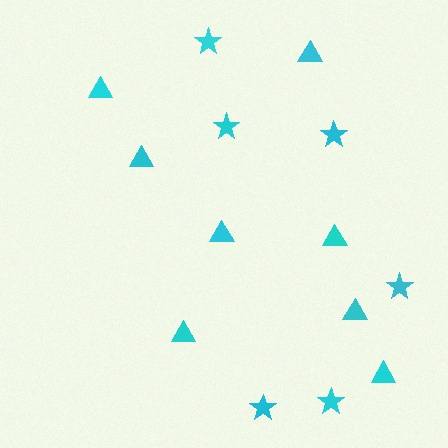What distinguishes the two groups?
There are 2 groups: one group of triangles (8) and one group of stars (6).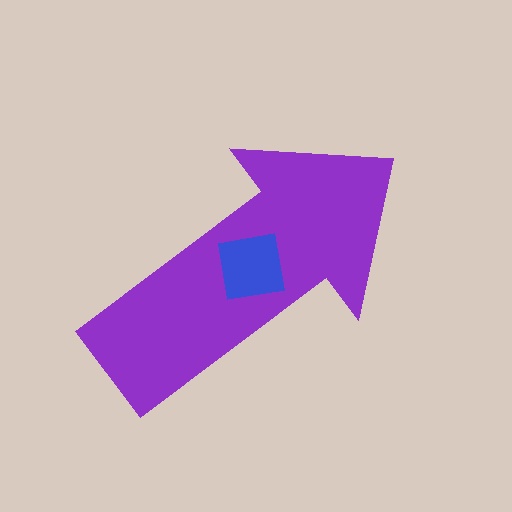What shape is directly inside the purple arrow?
The blue square.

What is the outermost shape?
The purple arrow.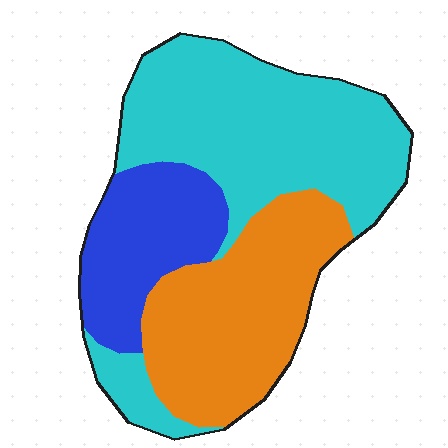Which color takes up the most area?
Cyan, at roughly 45%.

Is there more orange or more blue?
Orange.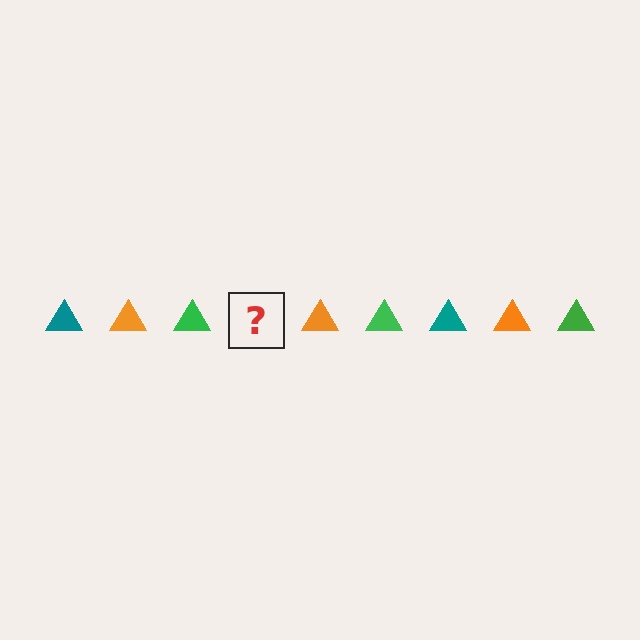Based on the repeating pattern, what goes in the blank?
The blank should be a teal triangle.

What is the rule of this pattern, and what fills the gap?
The rule is that the pattern cycles through teal, orange, green triangles. The gap should be filled with a teal triangle.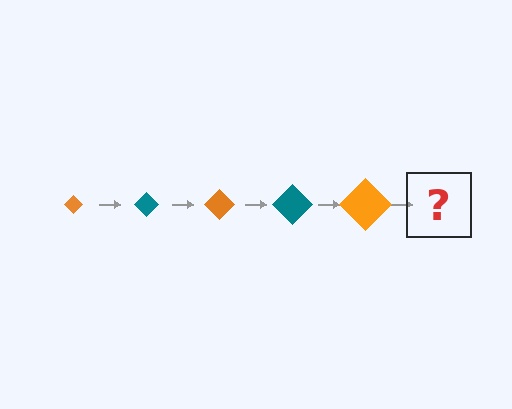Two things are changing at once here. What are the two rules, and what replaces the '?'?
The two rules are that the diamond grows larger each step and the color cycles through orange and teal. The '?' should be a teal diamond, larger than the previous one.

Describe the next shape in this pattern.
It should be a teal diamond, larger than the previous one.